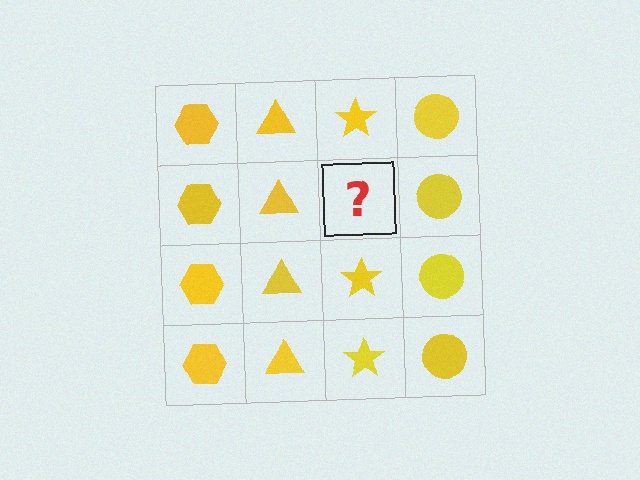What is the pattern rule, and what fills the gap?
The rule is that each column has a consistent shape. The gap should be filled with a yellow star.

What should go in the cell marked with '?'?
The missing cell should contain a yellow star.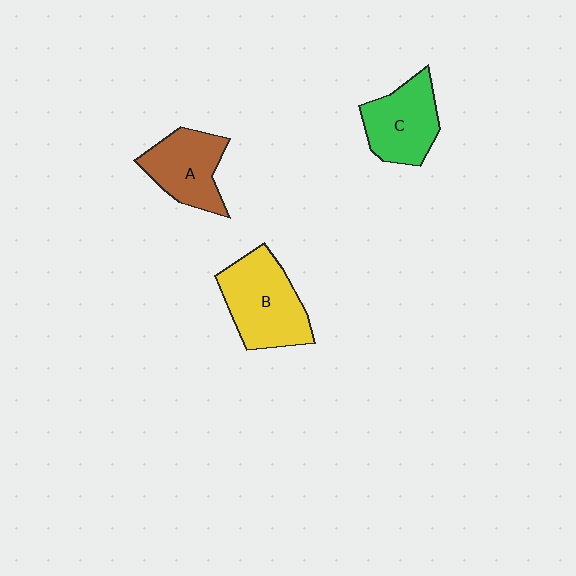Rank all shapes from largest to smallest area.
From largest to smallest: B (yellow), C (green), A (brown).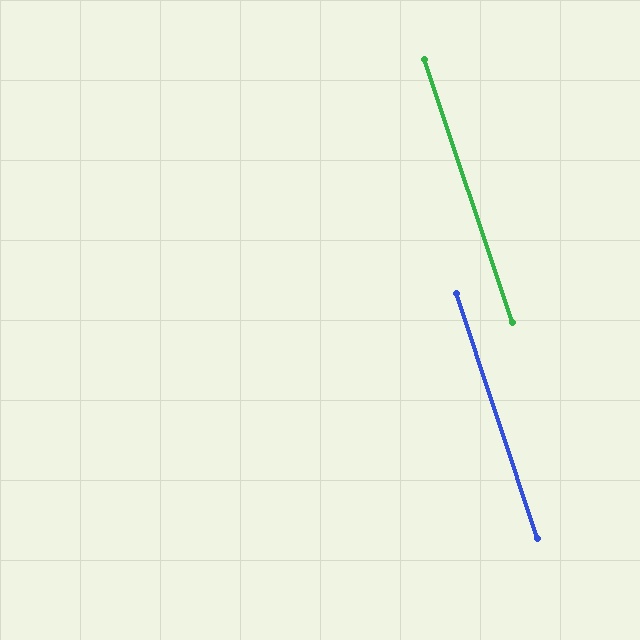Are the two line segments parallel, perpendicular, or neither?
Parallel — their directions differ by only 0.2°.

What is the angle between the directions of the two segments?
Approximately 0 degrees.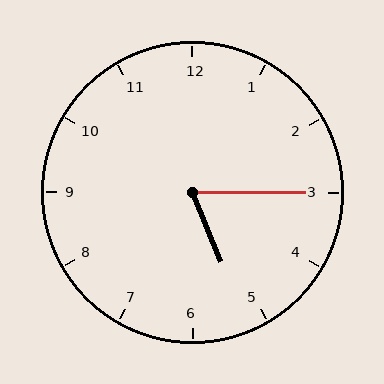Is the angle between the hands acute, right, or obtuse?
It is acute.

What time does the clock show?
5:15.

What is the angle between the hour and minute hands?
Approximately 68 degrees.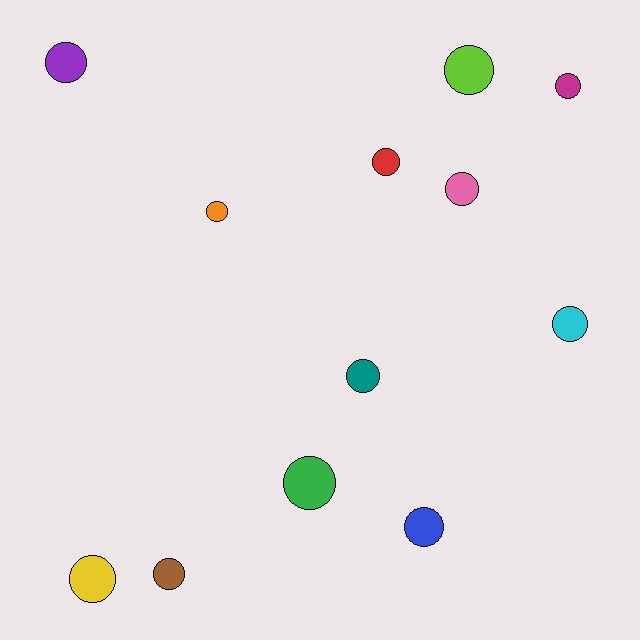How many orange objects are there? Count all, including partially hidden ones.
There is 1 orange object.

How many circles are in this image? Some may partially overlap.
There are 12 circles.